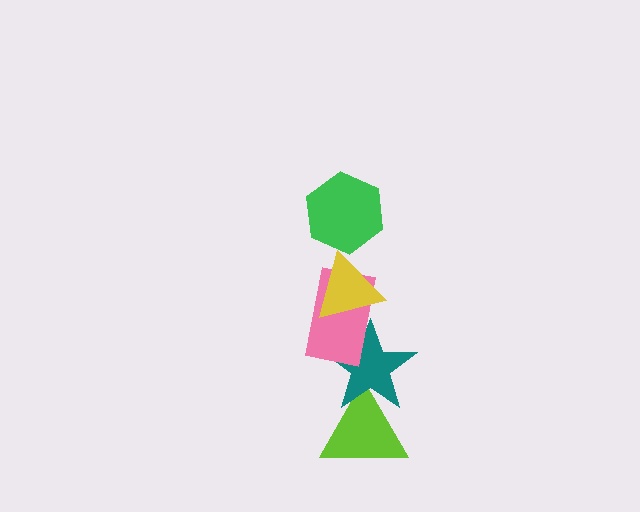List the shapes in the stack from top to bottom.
From top to bottom: the green hexagon, the yellow triangle, the pink rectangle, the teal star, the lime triangle.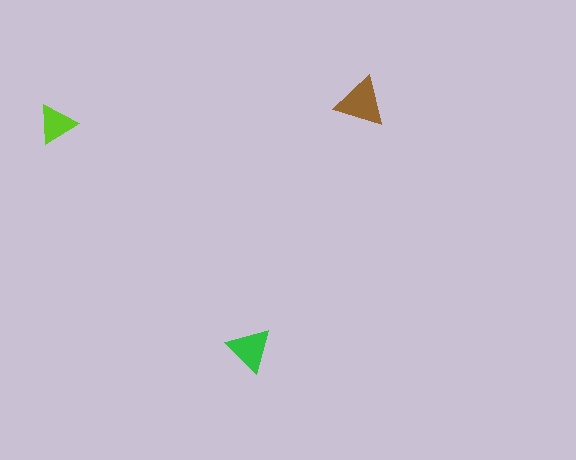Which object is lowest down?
The green triangle is bottommost.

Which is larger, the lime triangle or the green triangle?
The green one.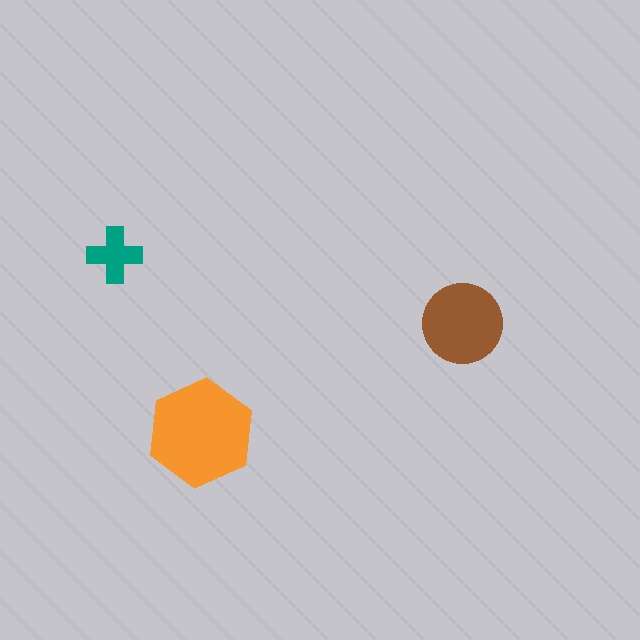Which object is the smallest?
The teal cross.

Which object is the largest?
The orange hexagon.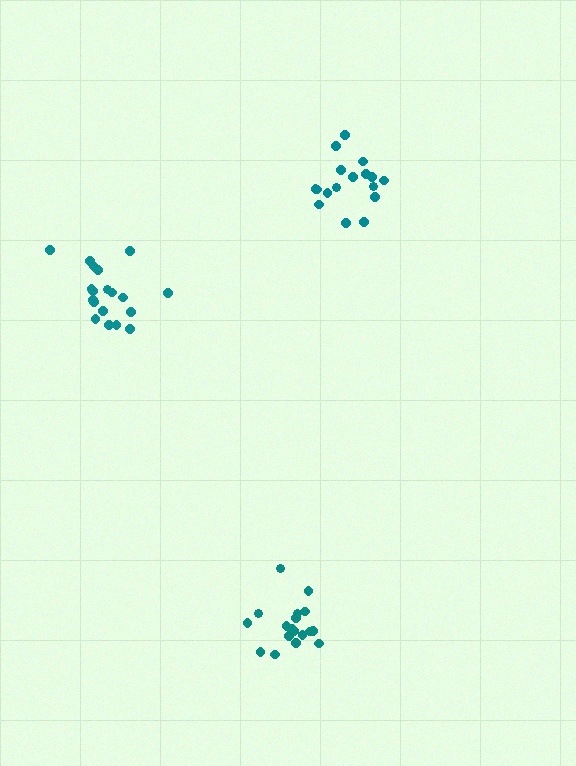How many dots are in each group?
Group 1: 19 dots, Group 2: 18 dots, Group 3: 17 dots (54 total).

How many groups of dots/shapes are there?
There are 3 groups.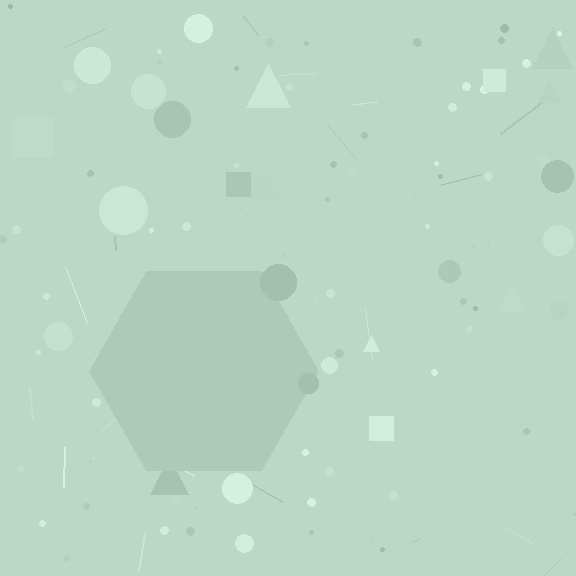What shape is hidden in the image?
A hexagon is hidden in the image.